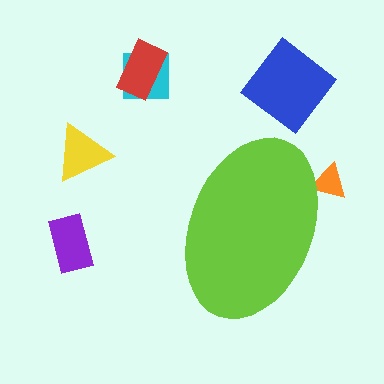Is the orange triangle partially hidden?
Yes, the orange triangle is partially hidden behind the lime ellipse.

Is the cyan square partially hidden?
No, the cyan square is fully visible.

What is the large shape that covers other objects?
A lime ellipse.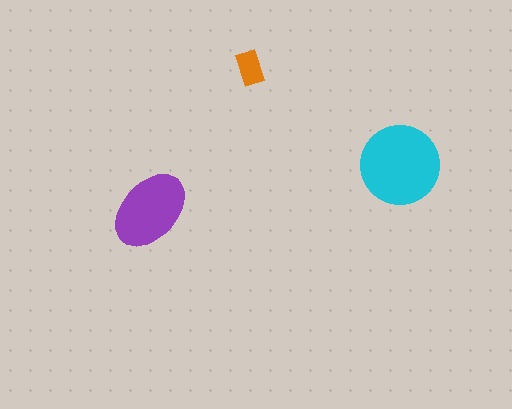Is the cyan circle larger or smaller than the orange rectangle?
Larger.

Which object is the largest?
The cyan circle.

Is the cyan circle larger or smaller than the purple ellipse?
Larger.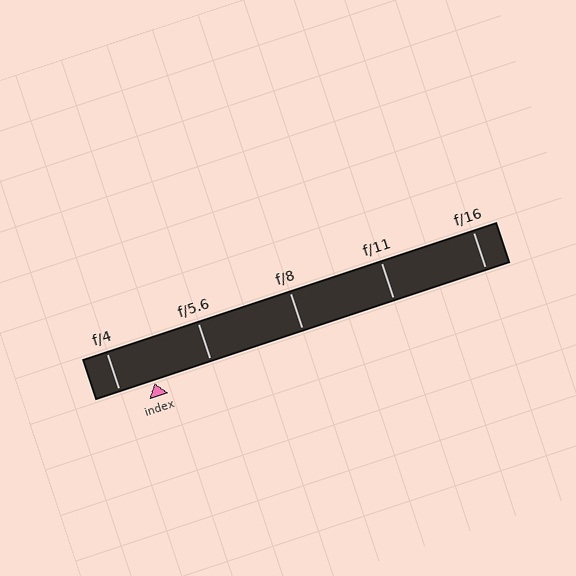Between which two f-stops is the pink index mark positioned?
The index mark is between f/4 and f/5.6.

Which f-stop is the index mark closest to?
The index mark is closest to f/4.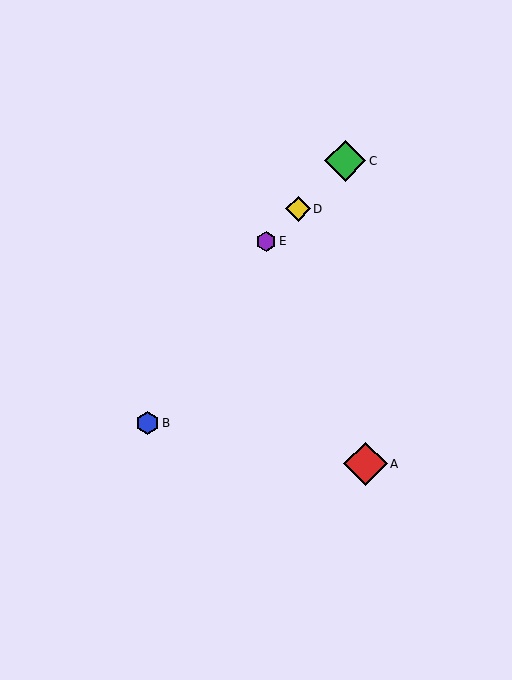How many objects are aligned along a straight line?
3 objects (C, D, E) are aligned along a straight line.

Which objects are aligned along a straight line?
Objects C, D, E are aligned along a straight line.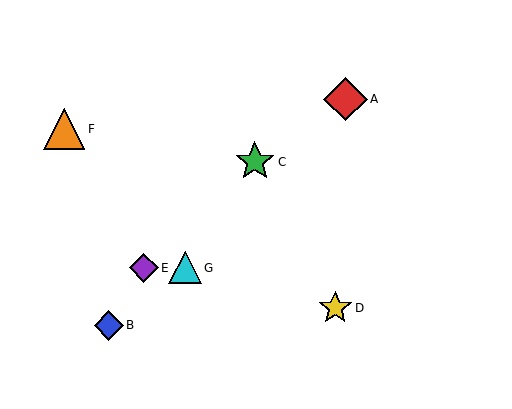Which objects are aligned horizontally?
Objects E, G are aligned horizontally.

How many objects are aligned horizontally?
2 objects (E, G) are aligned horizontally.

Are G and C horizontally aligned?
No, G is at y≈268 and C is at y≈162.